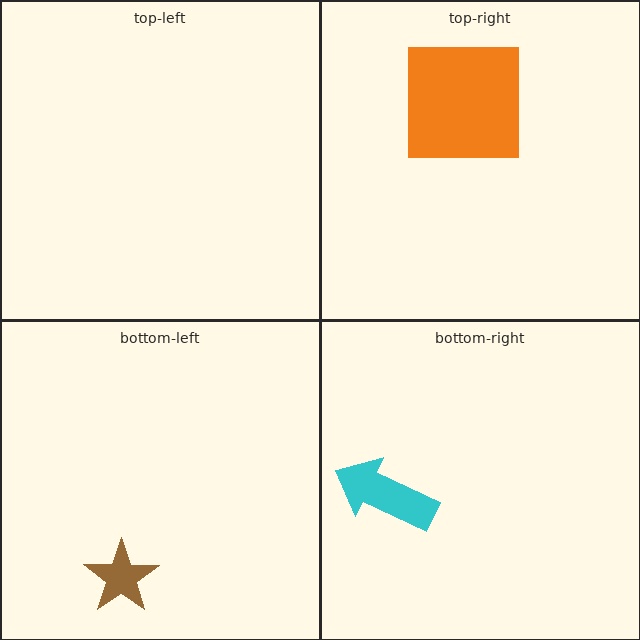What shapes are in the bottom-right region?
The cyan arrow.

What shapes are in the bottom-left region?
The brown star.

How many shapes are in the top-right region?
1.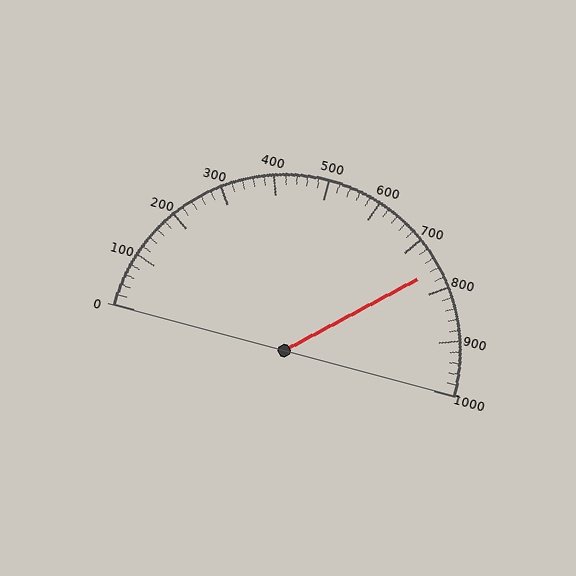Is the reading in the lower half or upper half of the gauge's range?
The reading is in the upper half of the range (0 to 1000).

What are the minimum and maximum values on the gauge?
The gauge ranges from 0 to 1000.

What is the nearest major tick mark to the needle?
The nearest major tick mark is 800.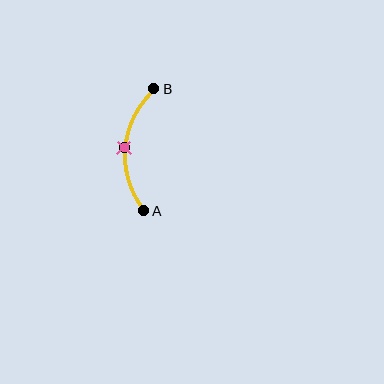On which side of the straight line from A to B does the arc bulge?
The arc bulges to the left of the straight line connecting A and B.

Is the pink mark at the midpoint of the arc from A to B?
Yes. The pink mark lies on the arc at equal arc-length from both A and B — it is the arc midpoint.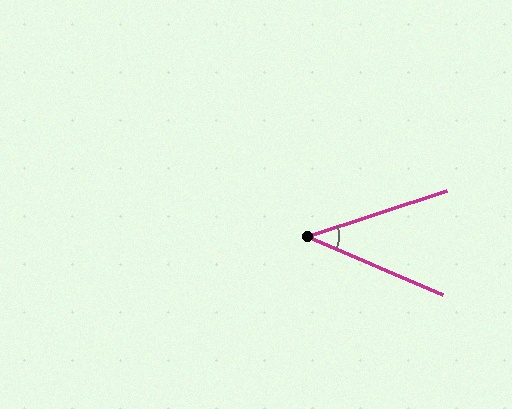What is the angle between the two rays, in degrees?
Approximately 42 degrees.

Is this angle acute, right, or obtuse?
It is acute.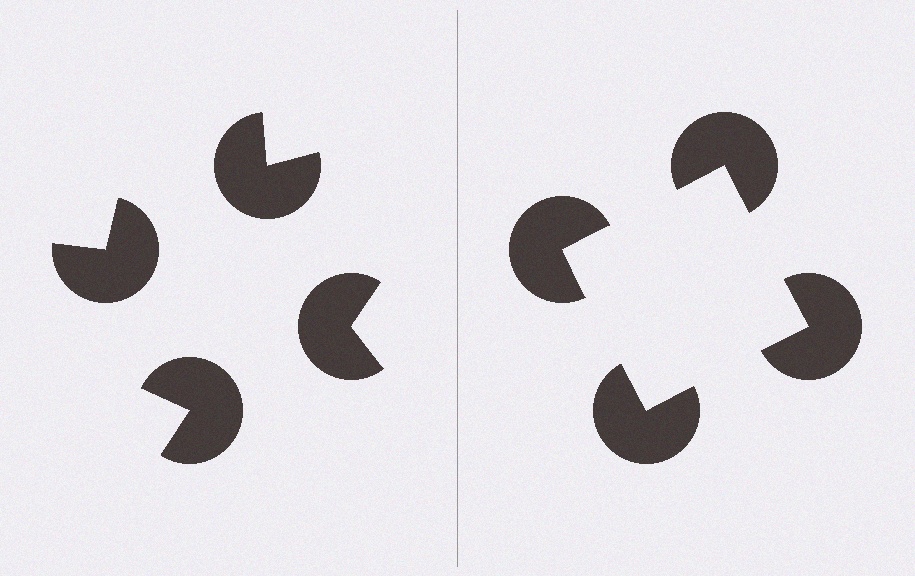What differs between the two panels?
The pac-man discs are positioned identically on both sides; only the wedge orientations differ. On the right they align to a square; on the left they are misaligned.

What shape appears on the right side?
An illusory square.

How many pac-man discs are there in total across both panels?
8 — 4 on each side.